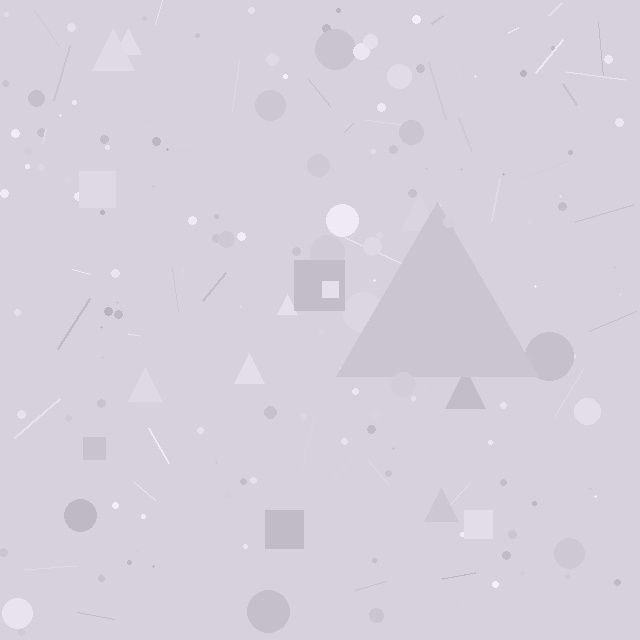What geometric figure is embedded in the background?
A triangle is embedded in the background.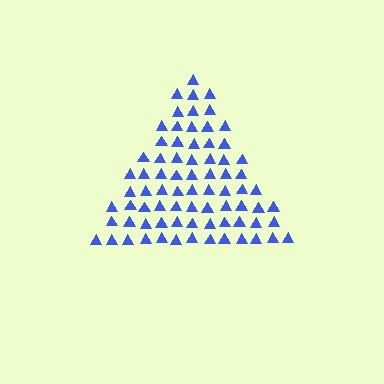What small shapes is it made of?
It is made of small triangles.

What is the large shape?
The large shape is a triangle.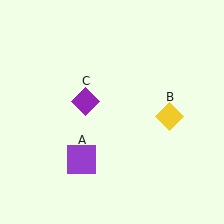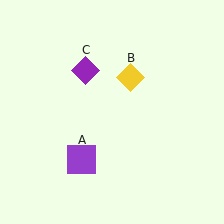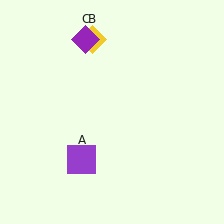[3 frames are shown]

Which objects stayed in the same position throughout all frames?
Purple square (object A) remained stationary.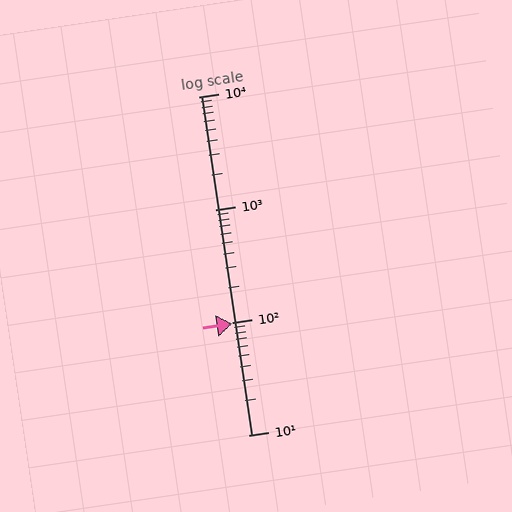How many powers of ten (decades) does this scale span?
The scale spans 3 decades, from 10 to 10000.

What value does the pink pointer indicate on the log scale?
The pointer indicates approximately 97.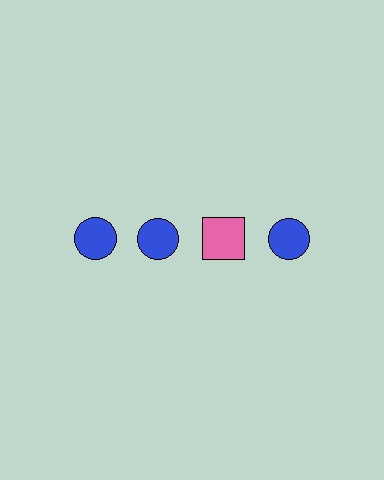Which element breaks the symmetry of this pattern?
The pink square in the top row, center column breaks the symmetry. All other shapes are blue circles.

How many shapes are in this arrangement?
There are 4 shapes arranged in a grid pattern.